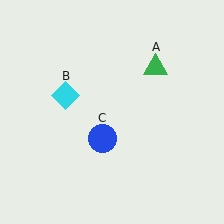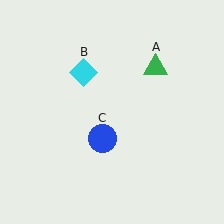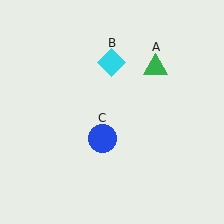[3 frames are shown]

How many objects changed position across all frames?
1 object changed position: cyan diamond (object B).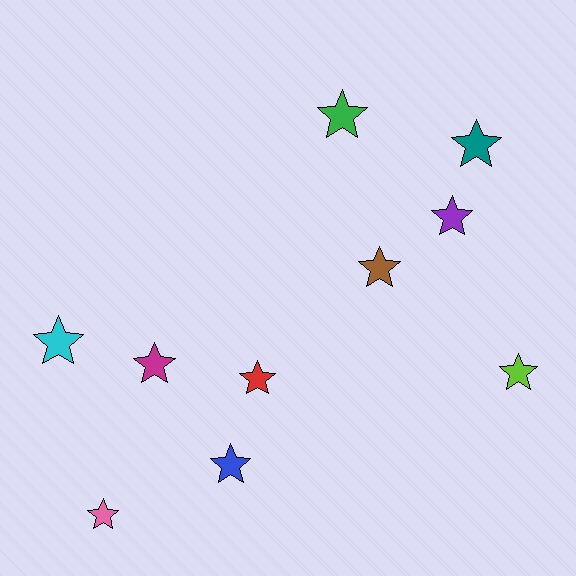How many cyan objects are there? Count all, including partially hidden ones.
There is 1 cyan object.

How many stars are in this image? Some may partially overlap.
There are 10 stars.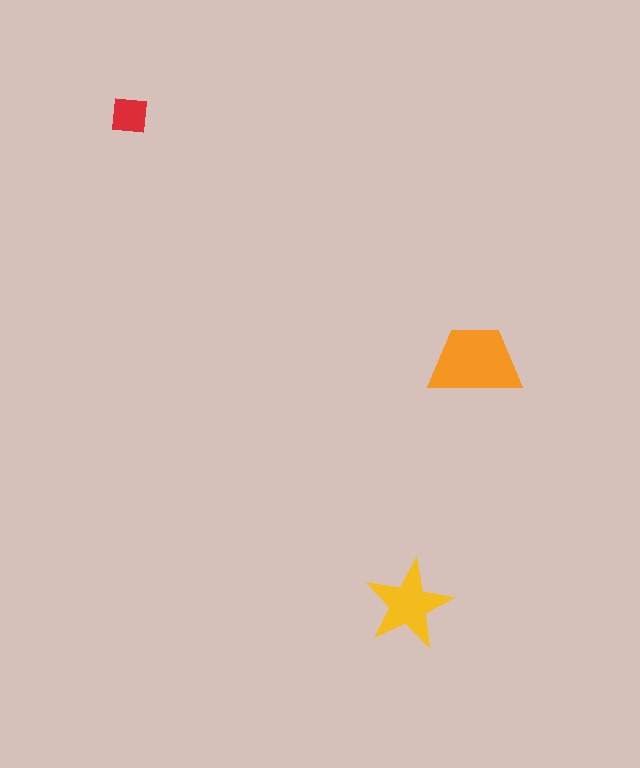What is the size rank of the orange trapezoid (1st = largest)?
1st.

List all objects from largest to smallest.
The orange trapezoid, the yellow star, the red square.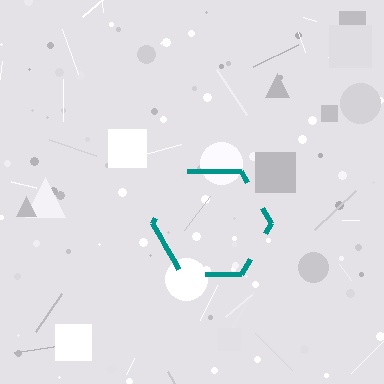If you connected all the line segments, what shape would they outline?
They would outline a hexagon.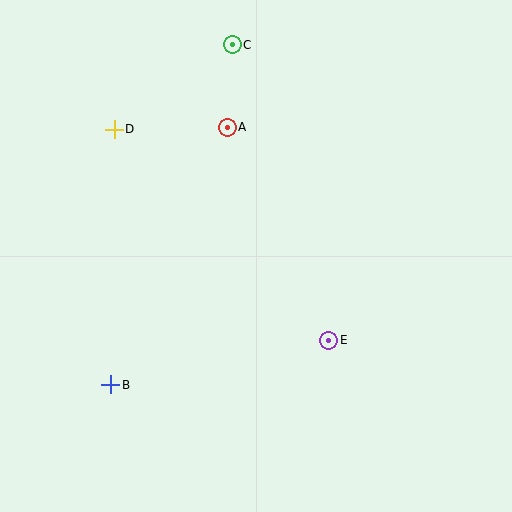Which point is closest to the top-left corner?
Point D is closest to the top-left corner.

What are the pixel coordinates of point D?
Point D is at (114, 129).